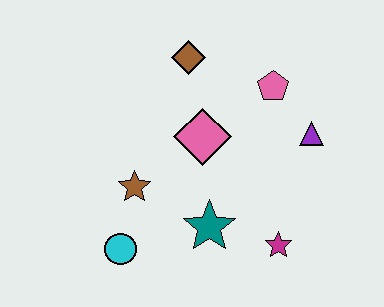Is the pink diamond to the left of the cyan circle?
No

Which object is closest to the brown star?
The cyan circle is closest to the brown star.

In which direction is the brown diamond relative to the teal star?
The brown diamond is above the teal star.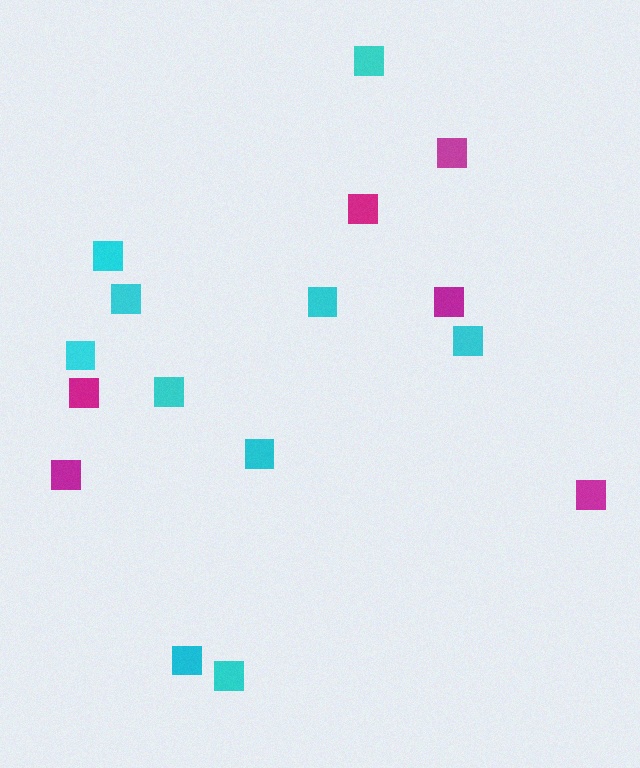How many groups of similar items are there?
There are 2 groups: one group of magenta squares (6) and one group of cyan squares (10).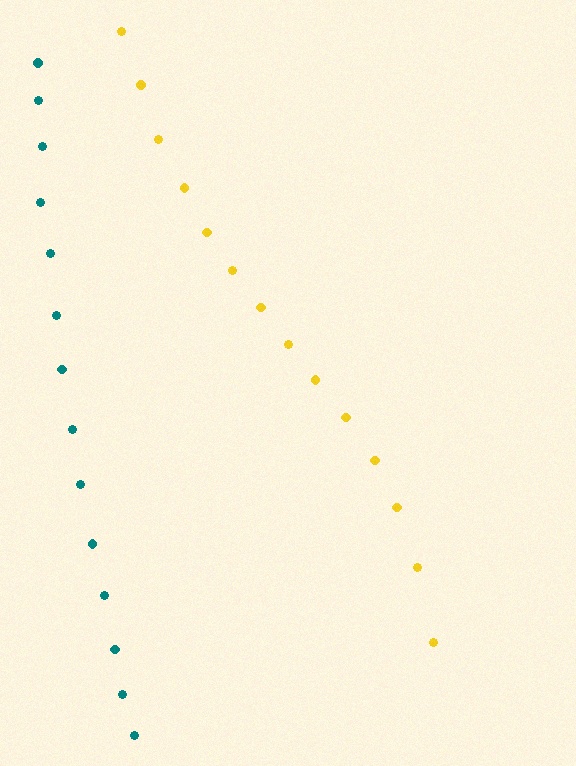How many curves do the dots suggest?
There are 2 distinct paths.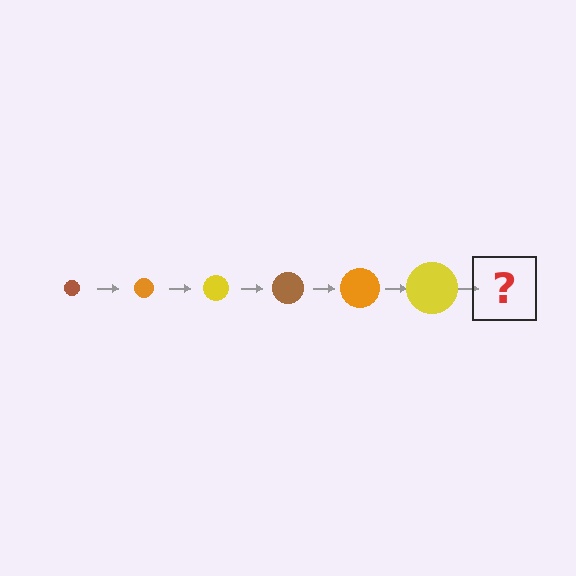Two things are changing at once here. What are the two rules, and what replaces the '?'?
The two rules are that the circle grows larger each step and the color cycles through brown, orange, and yellow. The '?' should be a brown circle, larger than the previous one.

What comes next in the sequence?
The next element should be a brown circle, larger than the previous one.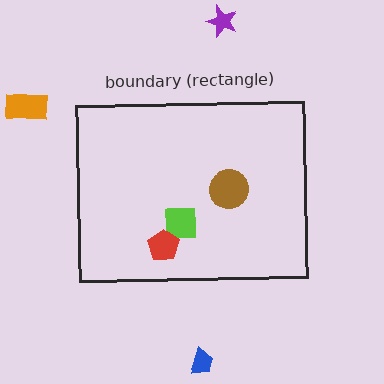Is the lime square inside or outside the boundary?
Inside.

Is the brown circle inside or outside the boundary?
Inside.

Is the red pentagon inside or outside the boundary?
Inside.